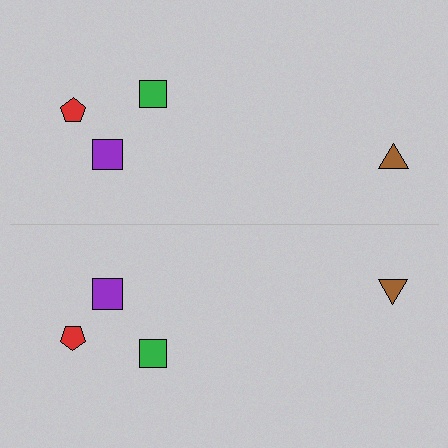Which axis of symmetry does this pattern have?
The pattern has a horizontal axis of symmetry running through the center of the image.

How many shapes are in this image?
There are 8 shapes in this image.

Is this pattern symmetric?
Yes, this pattern has bilateral (reflection) symmetry.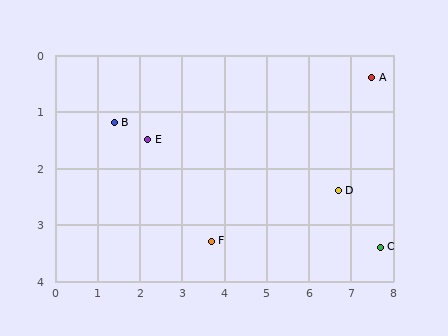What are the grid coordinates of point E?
Point E is at approximately (2.2, 1.5).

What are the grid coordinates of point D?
Point D is at approximately (6.7, 2.4).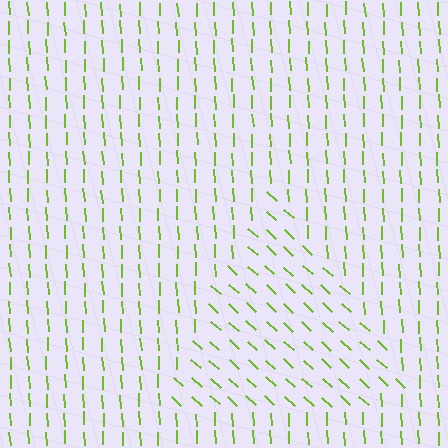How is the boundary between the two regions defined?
The boundary is defined purely by a change in line orientation (approximately 45 degrees difference). All lines are the same color and thickness.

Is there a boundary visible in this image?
Yes, there is a texture boundary formed by a change in line orientation.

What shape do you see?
I see a triangle.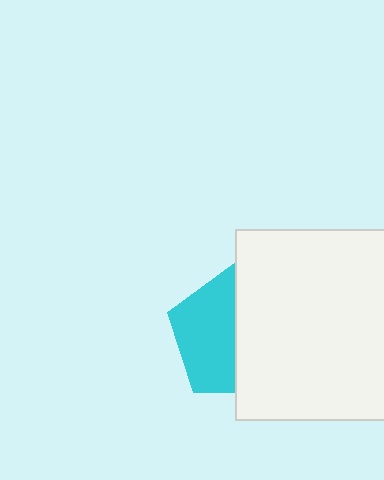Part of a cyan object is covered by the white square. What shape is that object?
It is a pentagon.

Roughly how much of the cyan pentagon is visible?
About half of it is visible (roughly 50%).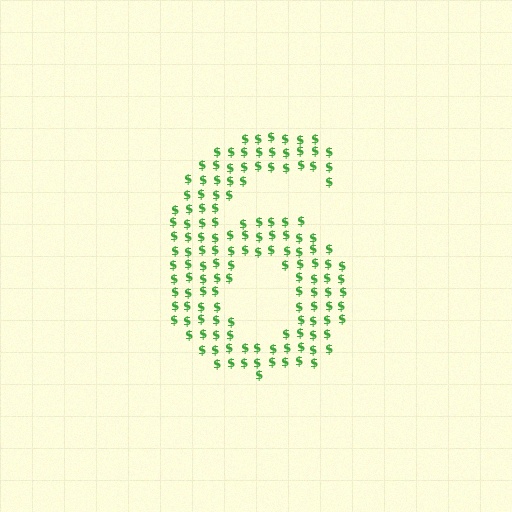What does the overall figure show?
The overall figure shows the digit 6.